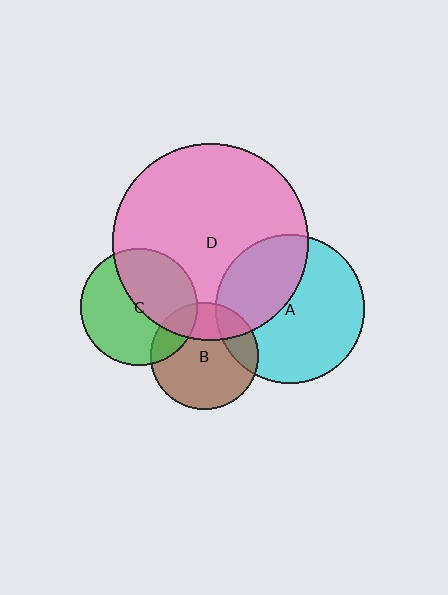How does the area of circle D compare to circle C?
Approximately 2.8 times.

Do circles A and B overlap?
Yes.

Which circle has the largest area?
Circle D (pink).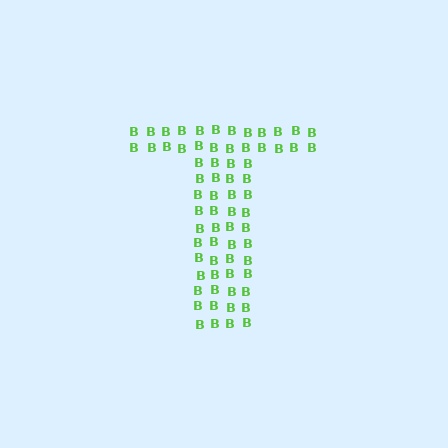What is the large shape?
The large shape is the letter T.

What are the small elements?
The small elements are letter B's.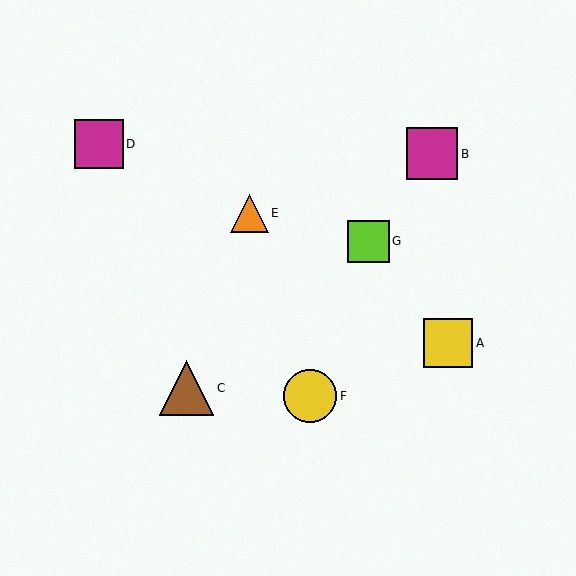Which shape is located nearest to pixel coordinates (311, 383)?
The yellow circle (labeled F) at (310, 396) is nearest to that location.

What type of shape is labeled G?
Shape G is a lime square.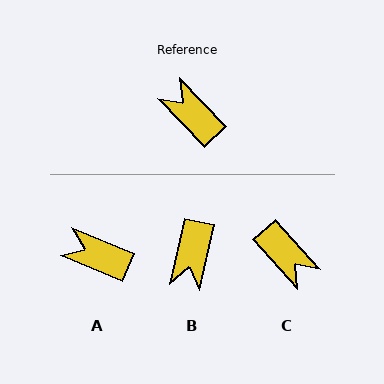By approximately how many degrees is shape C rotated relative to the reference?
Approximately 178 degrees counter-clockwise.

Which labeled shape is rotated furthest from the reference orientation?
C, about 178 degrees away.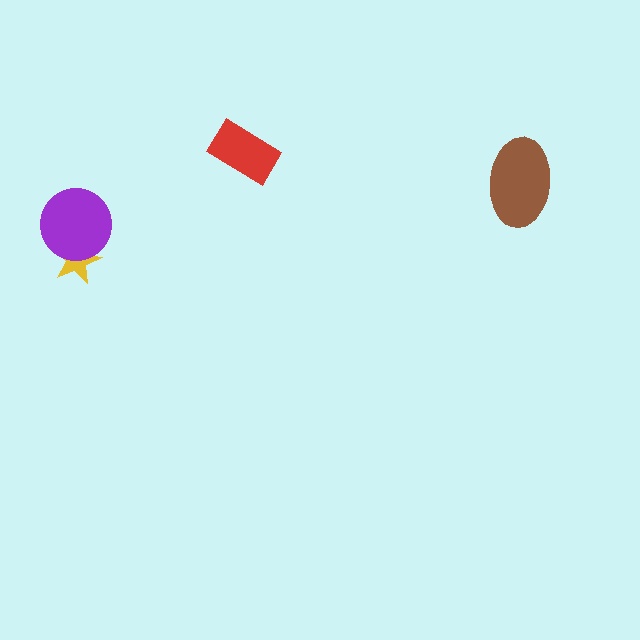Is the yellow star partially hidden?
Yes, it is partially covered by another shape.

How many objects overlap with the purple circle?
1 object overlaps with the purple circle.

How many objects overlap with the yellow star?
1 object overlaps with the yellow star.